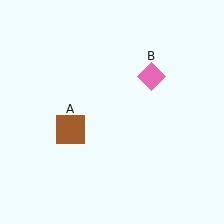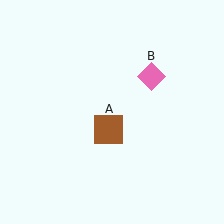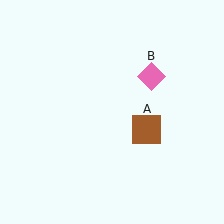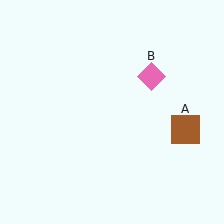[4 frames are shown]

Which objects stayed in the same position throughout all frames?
Pink diamond (object B) remained stationary.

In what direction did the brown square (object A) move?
The brown square (object A) moved right.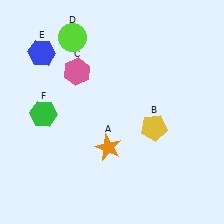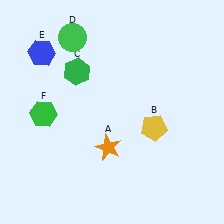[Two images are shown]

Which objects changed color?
C changed from pink to green. D changed from lime to green.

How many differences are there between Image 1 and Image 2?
There are 2 differences between the two images.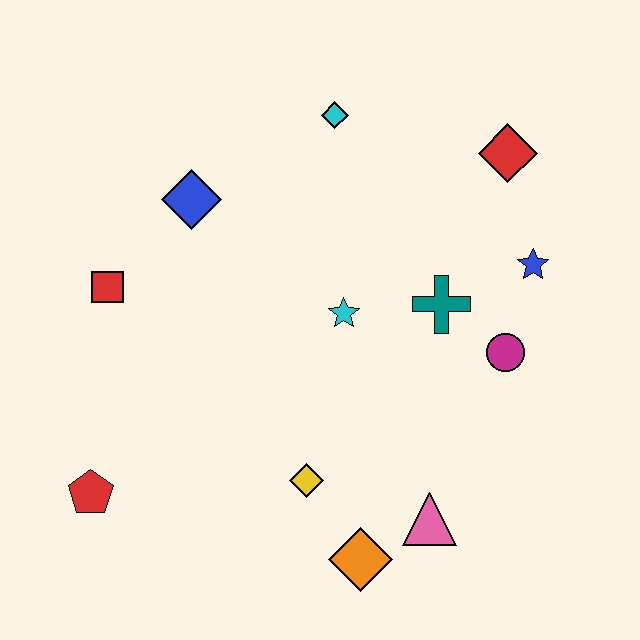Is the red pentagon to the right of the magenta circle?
No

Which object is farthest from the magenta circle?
The red pentagon is farthest from the magenta circle.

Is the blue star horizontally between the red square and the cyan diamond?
No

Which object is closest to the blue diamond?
The red square is closest to the blue diamond.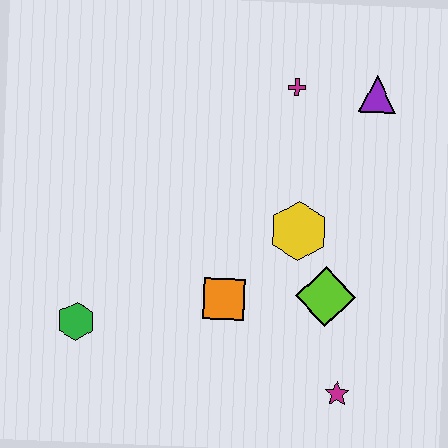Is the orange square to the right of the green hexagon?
Yes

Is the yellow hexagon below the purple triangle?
Yes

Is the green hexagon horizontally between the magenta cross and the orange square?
No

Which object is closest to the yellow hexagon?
The lime diamond is closest to the yellow hexagon.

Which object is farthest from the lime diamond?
The green hexagon is farthest from the lime diamond.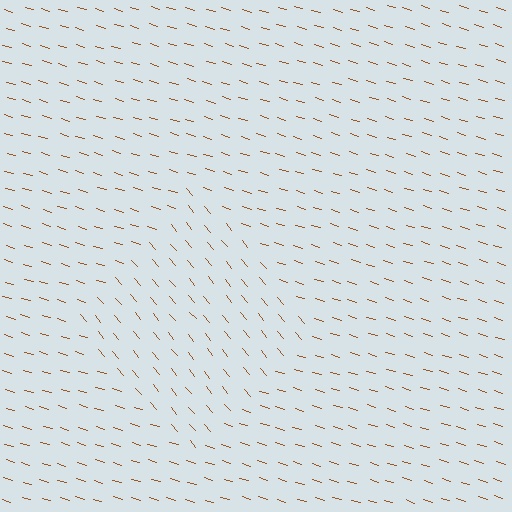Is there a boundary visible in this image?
Yes, there is a texture boundary formed by a change in line orientation.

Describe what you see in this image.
The image is filled with small brown line segments. A diamond region in the image has lines oriented differently from the surrounding lines, creating a visible texture boundary.